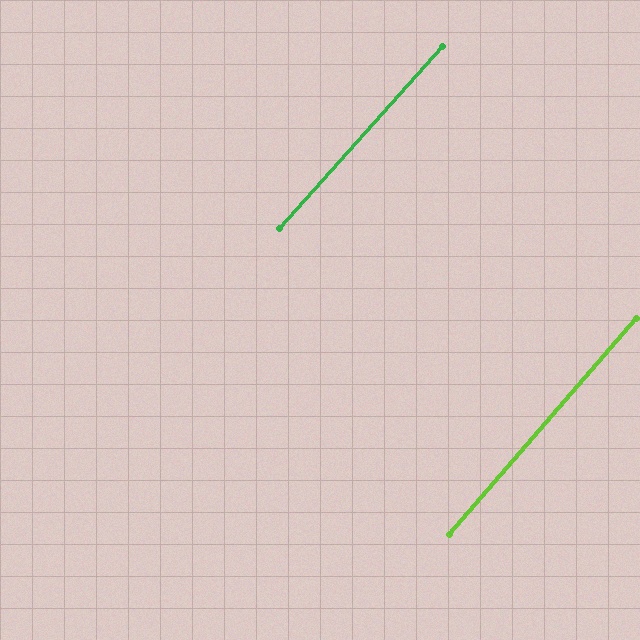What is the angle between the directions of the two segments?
Approximately 1 degree.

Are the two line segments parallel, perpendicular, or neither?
Parallel — their directions differ by only 0.8°.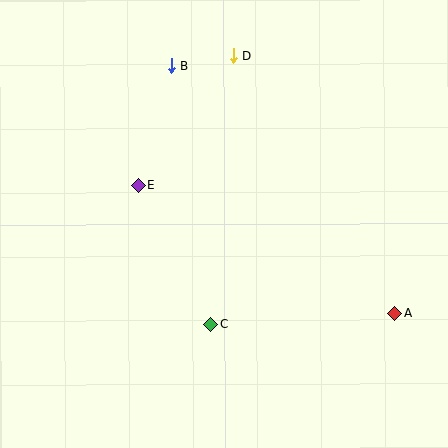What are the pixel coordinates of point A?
Point A is at (395, 314).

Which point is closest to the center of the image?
Point E at (138, 186) is closest to the center.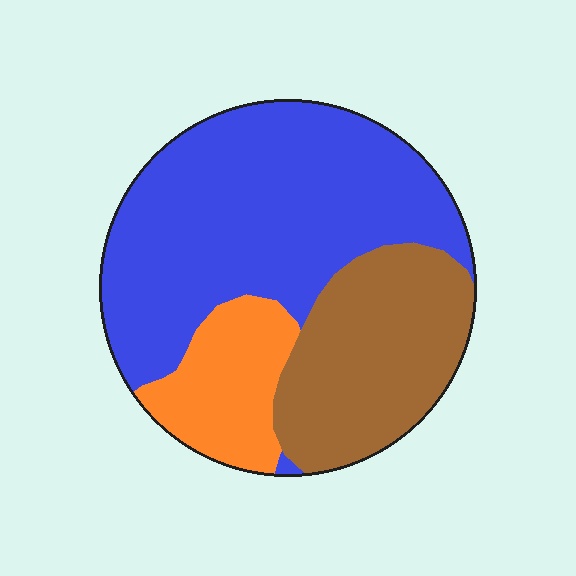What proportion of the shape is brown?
Brown takes up between a quarter and a half of the shape.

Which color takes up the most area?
Blue, at roughly 55%.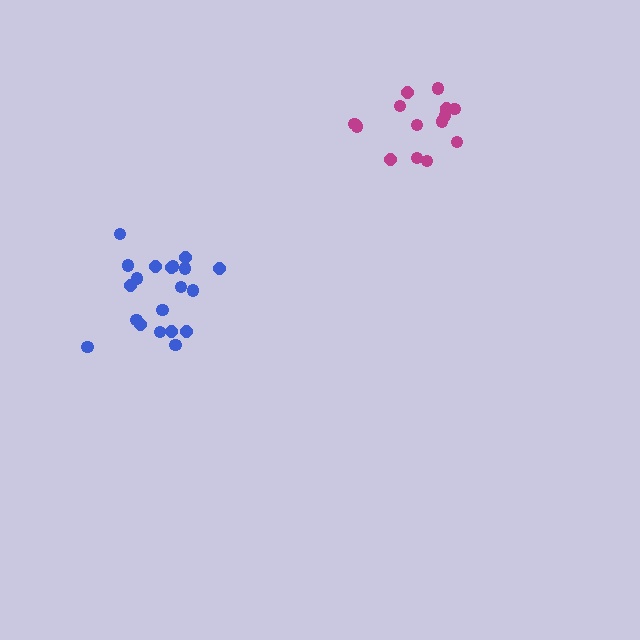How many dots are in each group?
Group 1: 20 dots, Group 2: 14 dots (34 total).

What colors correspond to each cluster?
The clusters are colored: blue, magenta.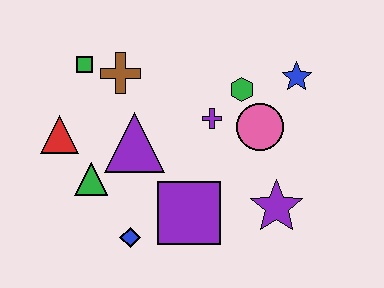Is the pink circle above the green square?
No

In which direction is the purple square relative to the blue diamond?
The purple square is to the right of the blue diamond.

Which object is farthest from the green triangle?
The blue star is farthest from the green triangle.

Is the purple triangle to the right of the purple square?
No